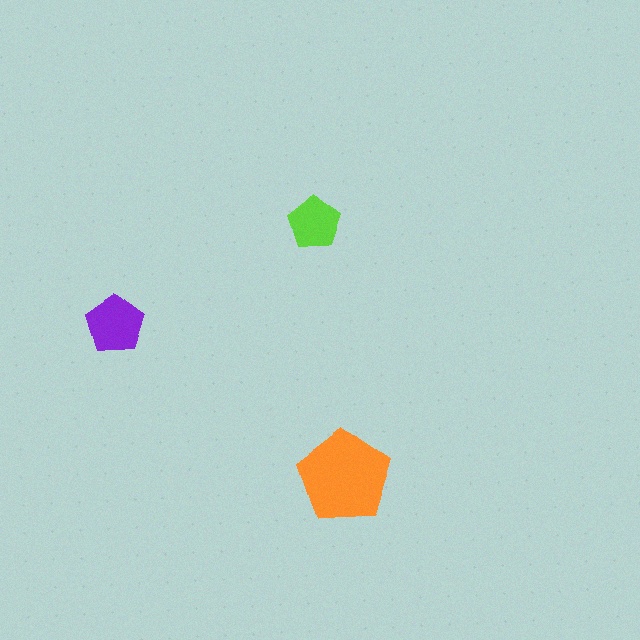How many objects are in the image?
There are 3 objects in the image.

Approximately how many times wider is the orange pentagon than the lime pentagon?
About 2 times wider.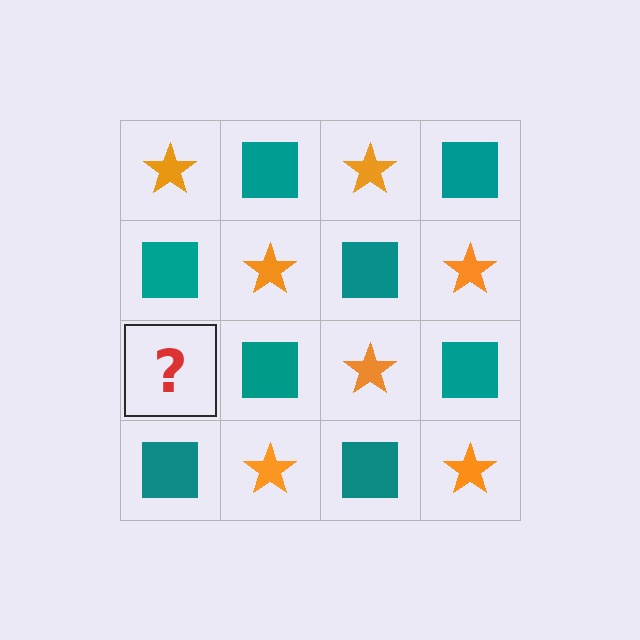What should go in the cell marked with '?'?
The missing cell should contain an orange star.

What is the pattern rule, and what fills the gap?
The rule is that it alternates orange star and teal square in a checkerboard pattern. The gap should be filled with an orange star.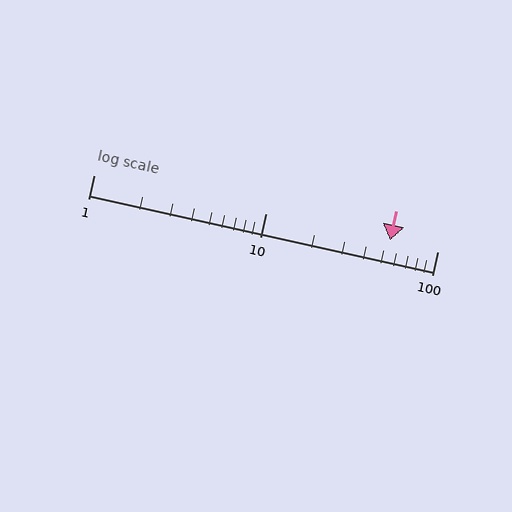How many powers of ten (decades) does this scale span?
The scale spans 2 decades, from 1 to 100.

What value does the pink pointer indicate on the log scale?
The pointer indicates approximately 53.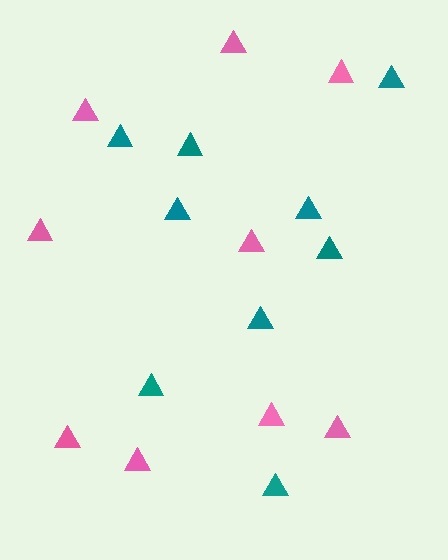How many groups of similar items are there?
There are 2 groups: one group of pink triangles (9) and one group of teal triangles (9).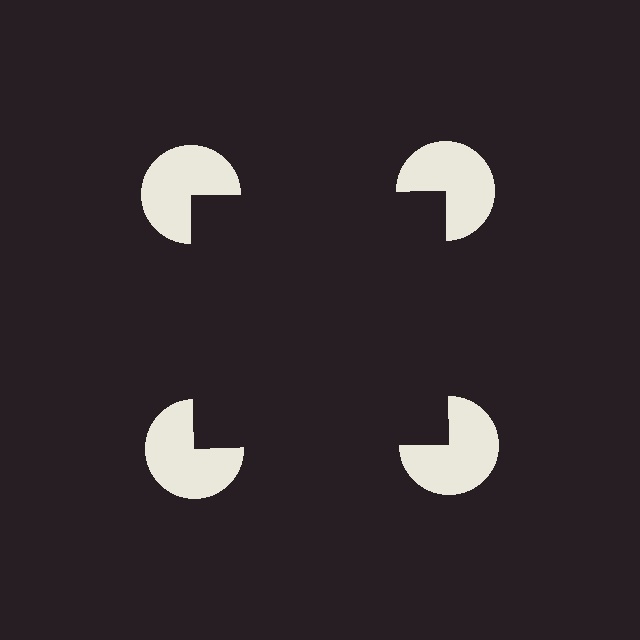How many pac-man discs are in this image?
There are 4 — one at each vertex of the illusory square.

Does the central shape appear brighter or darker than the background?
It typically appears slightly darker than the background, even though no actual brightness change is drawn.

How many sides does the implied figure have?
4 sides.